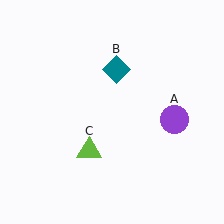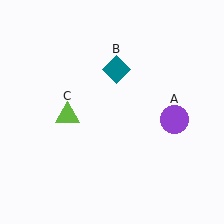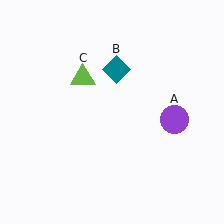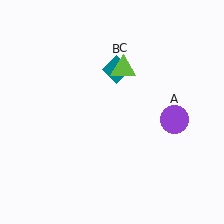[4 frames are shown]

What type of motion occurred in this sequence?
The lime triangle (object C) rotated clockwise around the center of the scene.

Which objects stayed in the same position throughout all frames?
Purple circle (object A) and teal diamond (object B) remained stationary.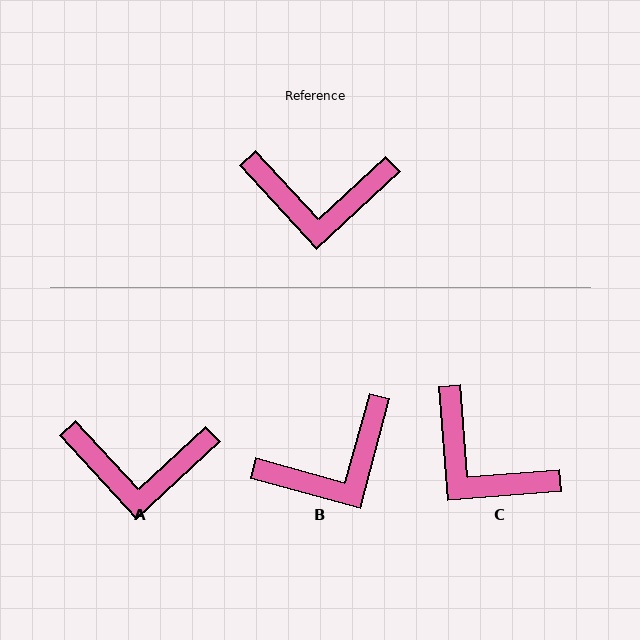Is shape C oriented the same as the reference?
No, it is off by about 38 degrees.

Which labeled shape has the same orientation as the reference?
A.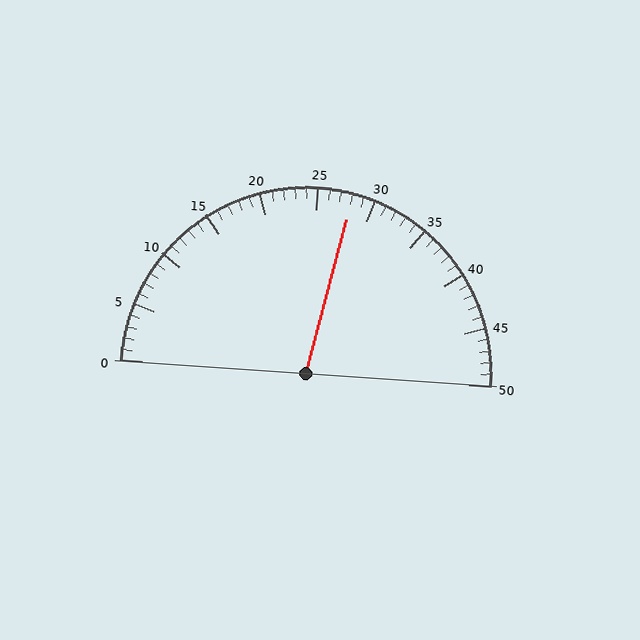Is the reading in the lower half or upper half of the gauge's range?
The reading is in the upper half of the range (0 to 50).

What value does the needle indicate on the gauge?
The needle indicates approximately 28.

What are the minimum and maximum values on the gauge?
The gauge ranges from 0 to 50.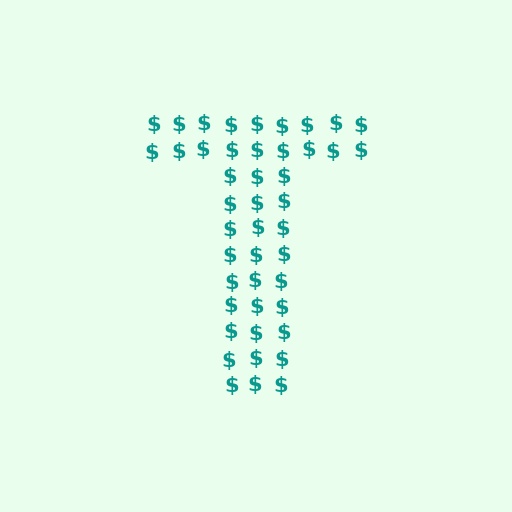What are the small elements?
The small elements are dollar signs.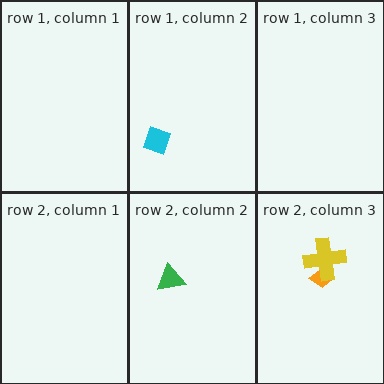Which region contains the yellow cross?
The row 2, column 3 region.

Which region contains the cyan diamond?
The row 1, column 2 region.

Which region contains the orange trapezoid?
The row 2, column 3 region.